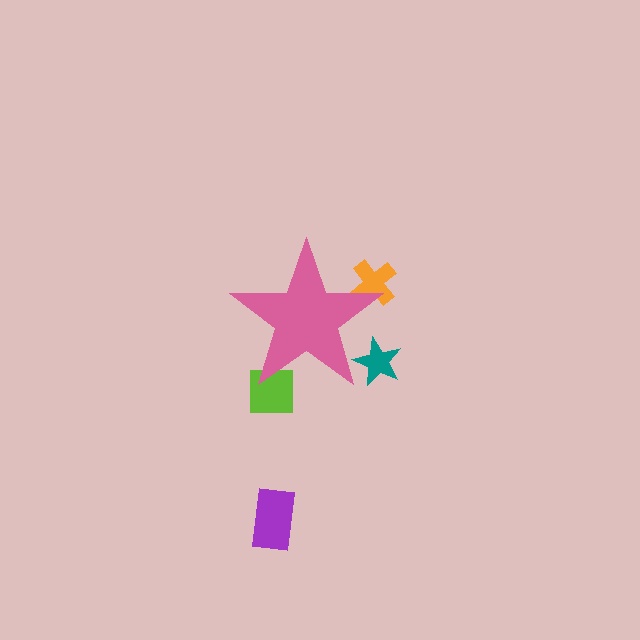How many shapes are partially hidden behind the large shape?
3 shapes are partially hidden.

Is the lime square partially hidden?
Yes, the lime square is partially hidden behind the pink star.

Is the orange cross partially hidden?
Yes, the orange cross is partially hidden behind the pink star.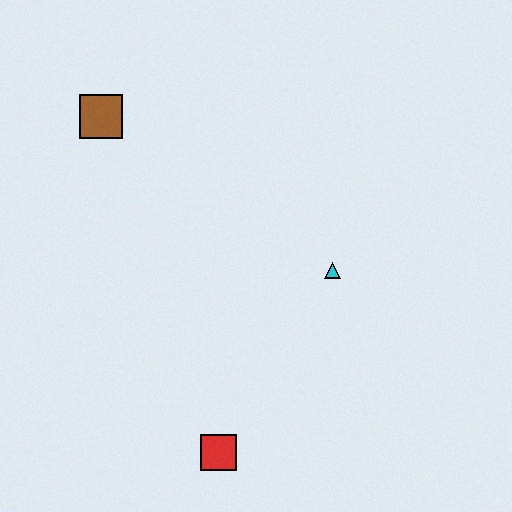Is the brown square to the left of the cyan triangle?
Yes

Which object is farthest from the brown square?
The red square is farthest from the brown square.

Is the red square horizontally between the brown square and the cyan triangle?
Yes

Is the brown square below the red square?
No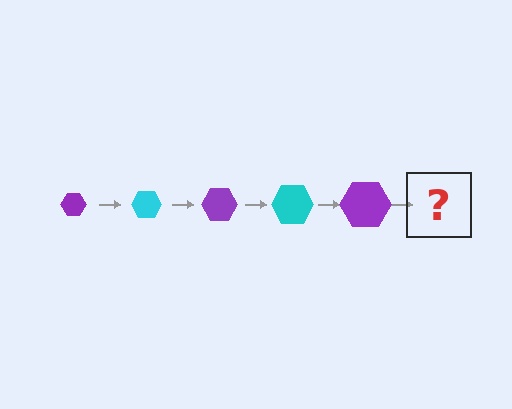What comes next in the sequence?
The next element should be a cyan hexagon, larger than the previous one.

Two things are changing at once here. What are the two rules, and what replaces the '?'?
The two rules are that the hexagon grows larger each step and the color cycles through purple and cyan. The '?' should be a cyan hexagon, larger than the previous one.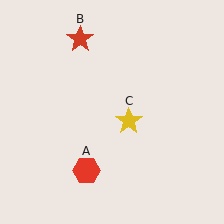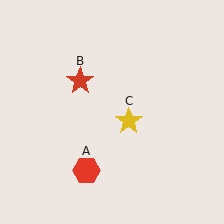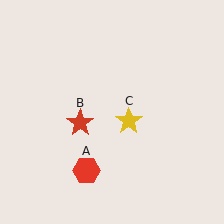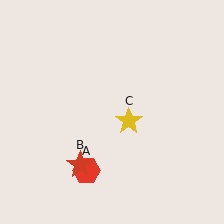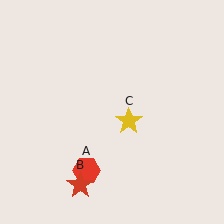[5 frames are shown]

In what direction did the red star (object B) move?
The red star (object B) moved down.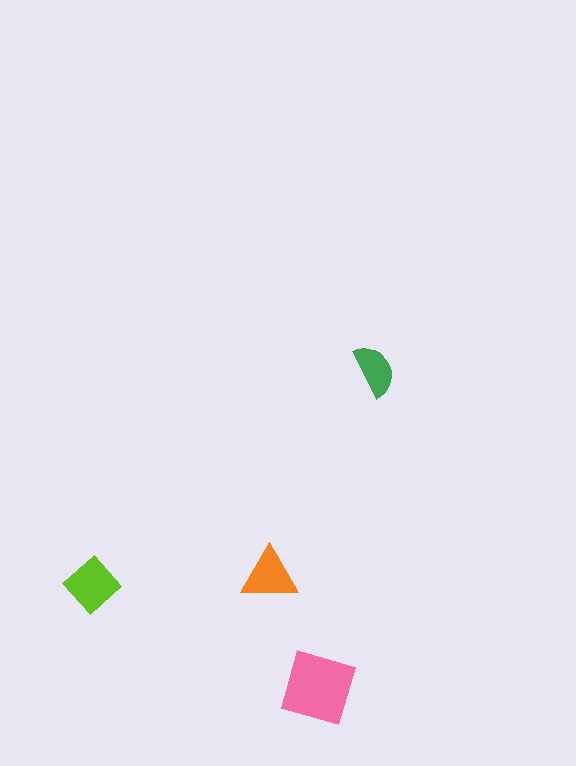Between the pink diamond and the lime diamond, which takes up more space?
The pink diamond.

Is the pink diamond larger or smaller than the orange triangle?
Larger.